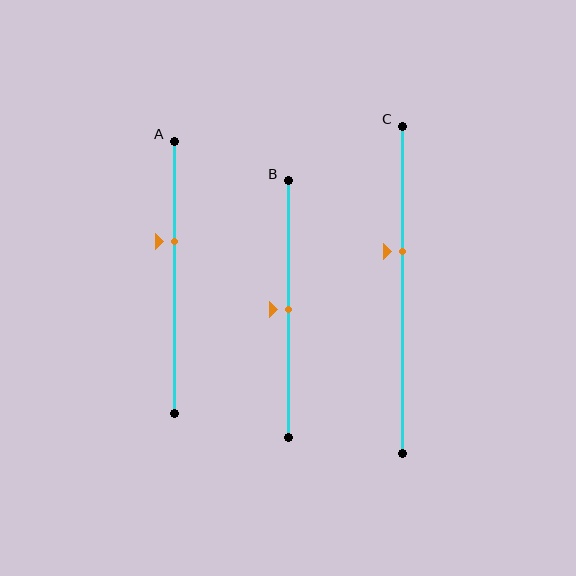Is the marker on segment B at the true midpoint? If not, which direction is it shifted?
Yes, the marker on segment B is at the true midpoint.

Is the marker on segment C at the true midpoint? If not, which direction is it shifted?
No, the marker on segment C is shifted upward by about 12% of the segment length.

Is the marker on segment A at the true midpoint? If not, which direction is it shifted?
No, the marker on segment A is shifted upward by about 13% of the segment length.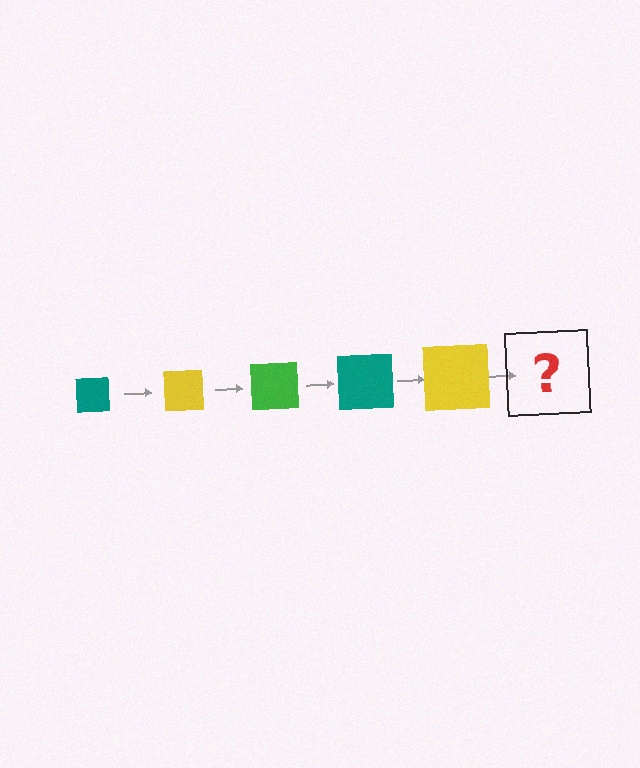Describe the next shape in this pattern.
It should be a green square, larger than the previous one.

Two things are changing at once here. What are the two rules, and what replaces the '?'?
The two rules are that the square grows larger each step and the color cycles through teal, yellow, and green. The '?' should be a green square, larger than the previous one.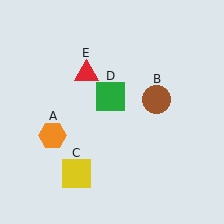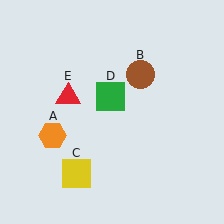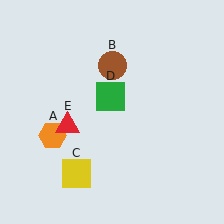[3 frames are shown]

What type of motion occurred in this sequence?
The brown circle (object B), red triangle (object E) rotated counterclockwise around the center of the scene.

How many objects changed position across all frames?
2 objects changed position: brown circle (object B), red triangle (object E).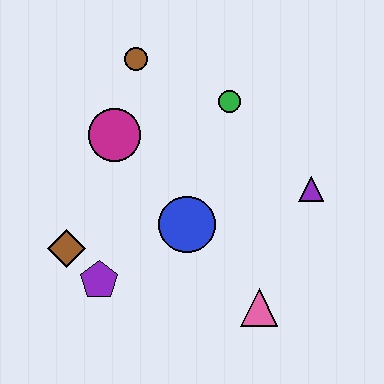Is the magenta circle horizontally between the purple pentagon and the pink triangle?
Yes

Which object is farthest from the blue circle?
The brown circle is farthest from the blue circle.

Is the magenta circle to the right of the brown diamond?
Yes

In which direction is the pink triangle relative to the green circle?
The pink triangle is below the green circle.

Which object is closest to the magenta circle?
The brown circle is closest to the magenta circle.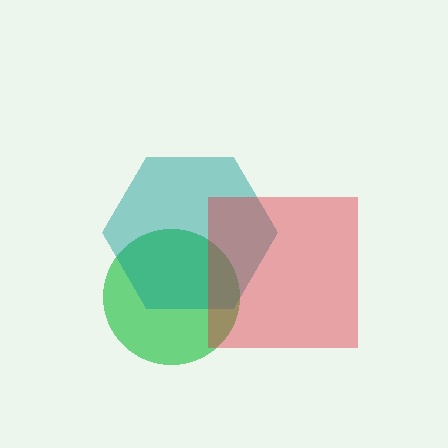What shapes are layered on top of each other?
The layered shapes are: a green circle, a teal hexagon, a red square.